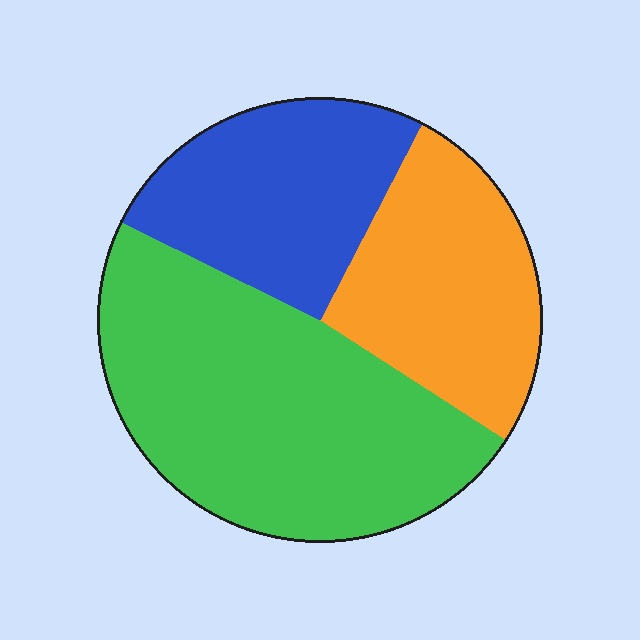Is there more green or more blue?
Green.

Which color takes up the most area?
Green, at roughly 50%.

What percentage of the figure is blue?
Blue takes up about one quarter (1/4) of the figure.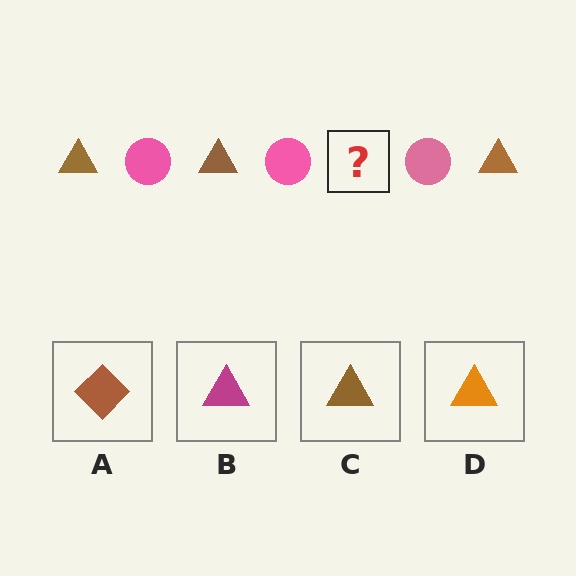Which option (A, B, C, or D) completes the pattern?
C.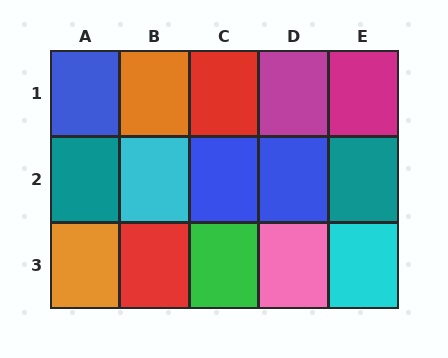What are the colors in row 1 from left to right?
Blue, orange, red, magenta, magenta.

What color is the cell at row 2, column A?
Teal.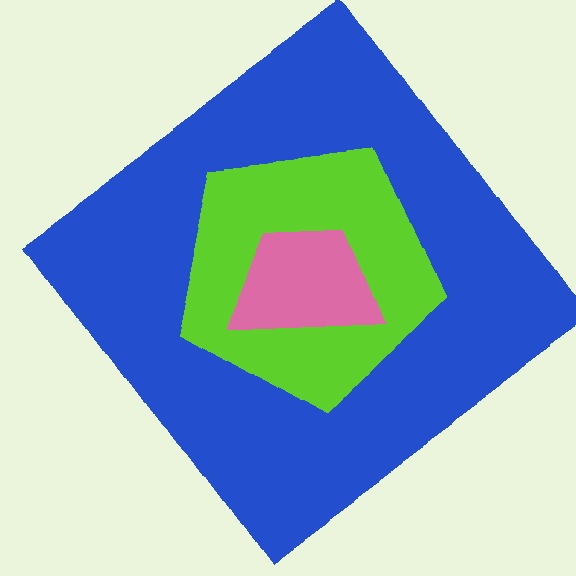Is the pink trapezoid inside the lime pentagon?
Yes.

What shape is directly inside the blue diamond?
The lime pentagon.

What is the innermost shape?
The pink trapezoid.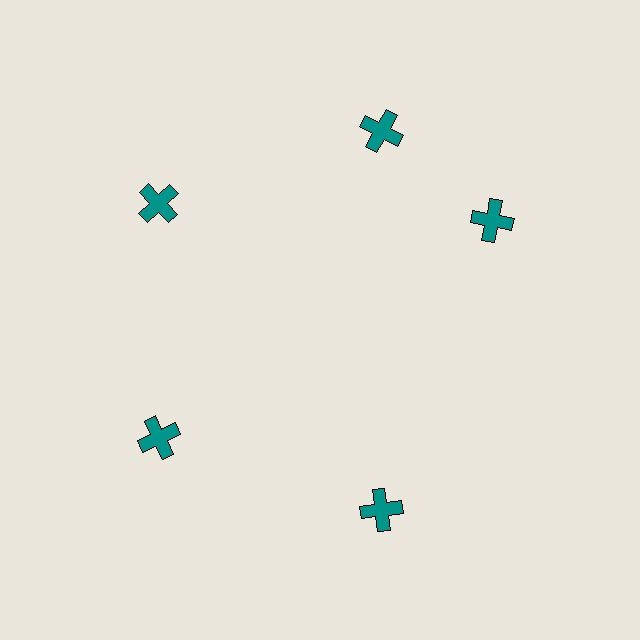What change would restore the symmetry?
The symmetry would be restored by rotating it back into even spacing with its neighbors so that all 5 crosses sit at equal angles and equal distance from the center.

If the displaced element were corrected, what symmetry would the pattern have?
It would have 5-fold rotational symmetry — the pattern would map onto itself every 72 degrees.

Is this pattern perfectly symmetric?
No. The 5 teal crosses are arranged in a ring, but one element near the 3 o'clock position is rotated out of alignment along the ring, breaking the 5-fold rotational symmetry.